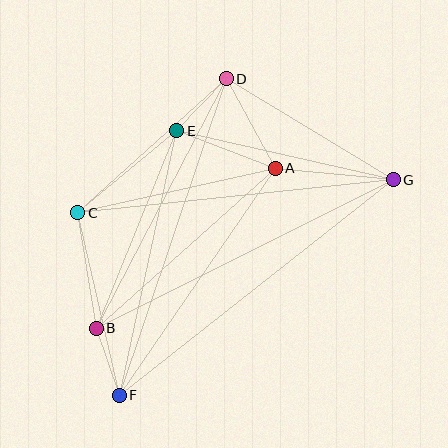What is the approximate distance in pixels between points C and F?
The distance between C and F is approximately 187 pixels.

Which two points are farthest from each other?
Points F and G are farthest from each other.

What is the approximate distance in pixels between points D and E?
The distance between D and E is approximately 72 pixels.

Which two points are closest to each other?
Points B and F are closest to each other.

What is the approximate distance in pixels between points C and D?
The distance between C and D is approximately 200 pixels.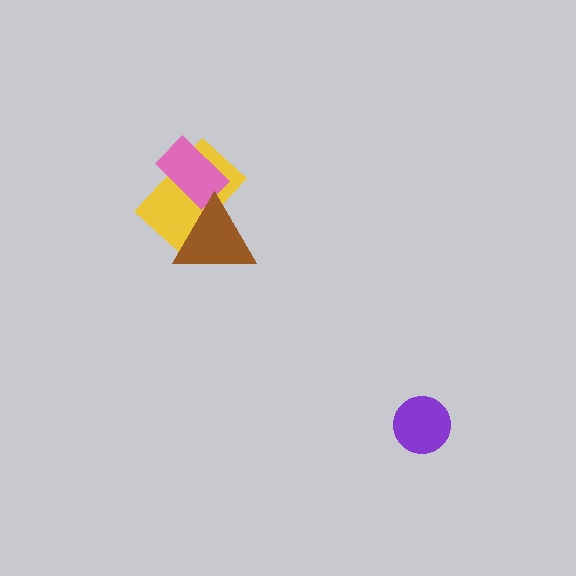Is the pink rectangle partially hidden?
Yes, it is partially covered by another shape.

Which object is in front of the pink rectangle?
The brown triangle is in front of the pink rectangle.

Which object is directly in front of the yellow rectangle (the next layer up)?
The pink rectangle is directly in front of the yellow rectangle.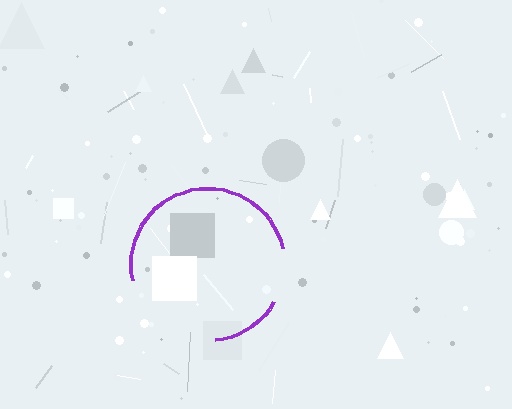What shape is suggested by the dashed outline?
The dashed outline suggests a circle.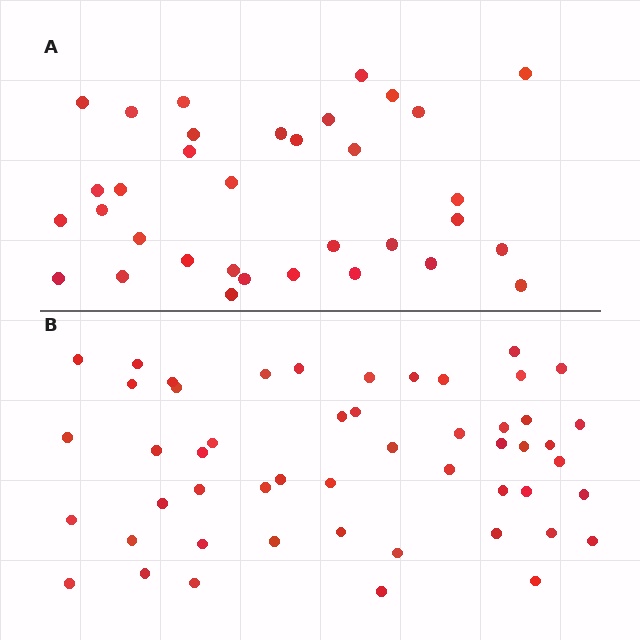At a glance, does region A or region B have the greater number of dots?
Region B (the bottom region) has more dots.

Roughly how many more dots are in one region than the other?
Region B has approximately 15 more dots than region A.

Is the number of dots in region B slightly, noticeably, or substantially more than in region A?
Region B has substantially more. The ratio is roughly 1.5 to 1.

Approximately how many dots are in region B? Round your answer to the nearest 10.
About 50 dots. (The exact count is 51, which rounds to 50.)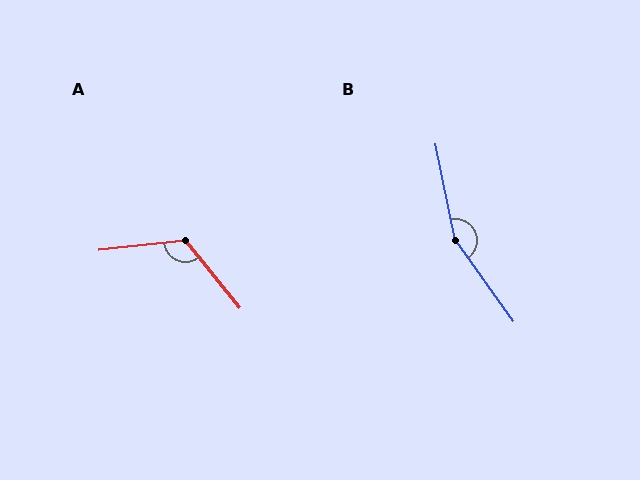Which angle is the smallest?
A, at approximately 122 degrees.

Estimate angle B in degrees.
Approximately 156 degrees.